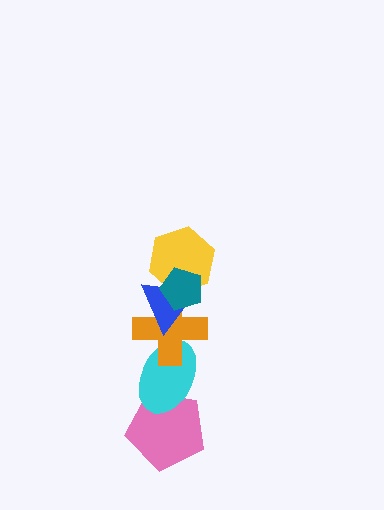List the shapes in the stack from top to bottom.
From top to bottom: the teal pentagon, the yellow hexagon, the blue triangle, the orange cross, the cyan ellipse, the pink pentagon.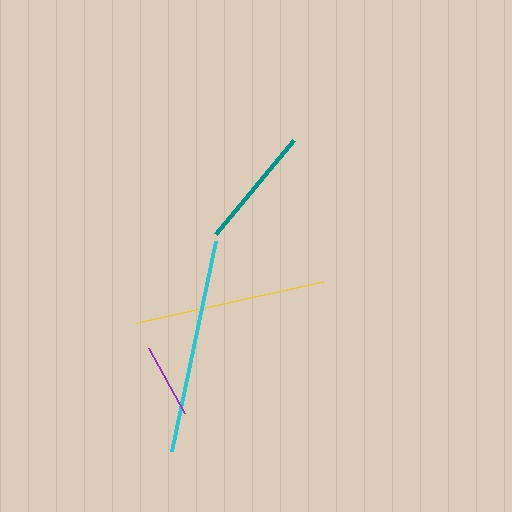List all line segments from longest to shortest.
From longest to shortest: cyan, yellow, teal, purple.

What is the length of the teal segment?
The teal segment is approximately 122 pixels long.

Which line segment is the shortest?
The purple line is the shortest at approximately 74 pixels.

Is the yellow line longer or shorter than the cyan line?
The cyan line is longer than the yellow line.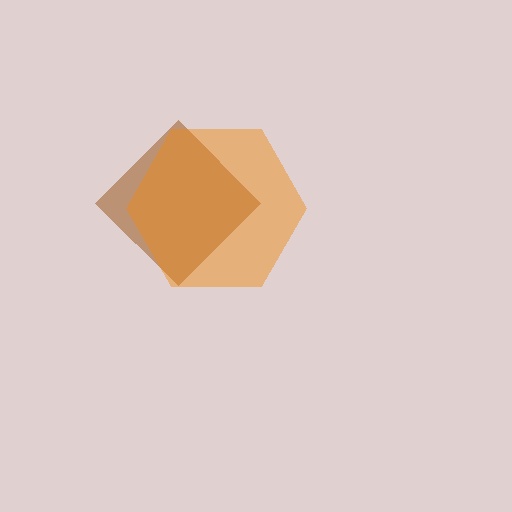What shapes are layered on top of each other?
The layered shapes are: a brown diamond, an orange hexagon.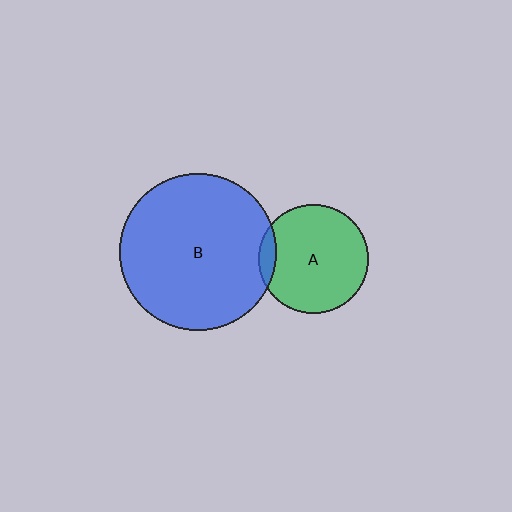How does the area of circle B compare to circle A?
Approximately 2.1 times.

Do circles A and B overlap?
Yes.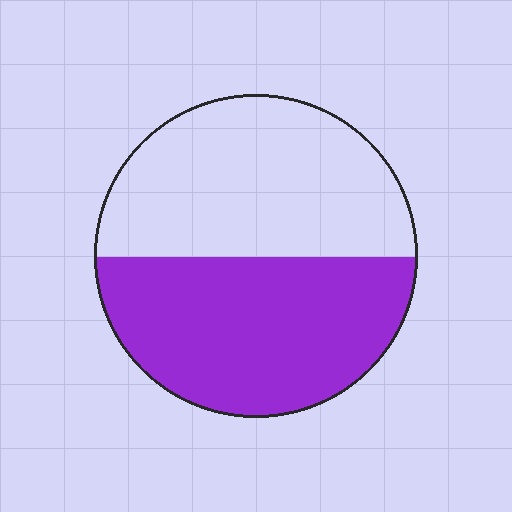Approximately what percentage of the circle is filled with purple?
Approximately 50%.